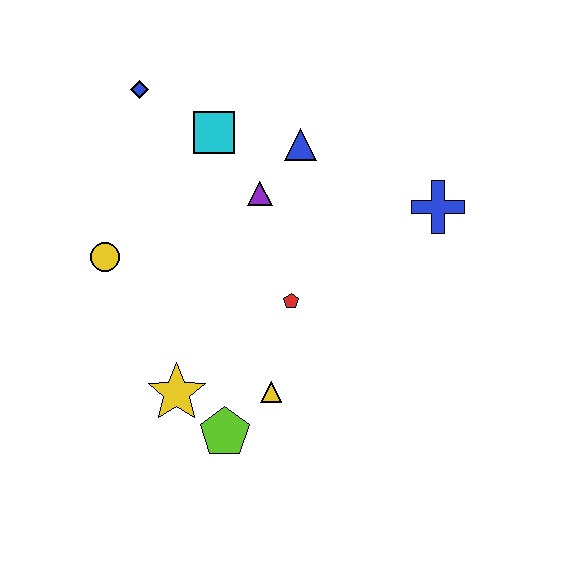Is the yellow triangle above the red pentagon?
No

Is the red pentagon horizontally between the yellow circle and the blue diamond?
No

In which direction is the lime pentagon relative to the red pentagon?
The lime pentagon is below the red pentagon.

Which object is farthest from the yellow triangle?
The blue diamond is farthest from the yellow triangle.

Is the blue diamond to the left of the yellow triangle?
Yes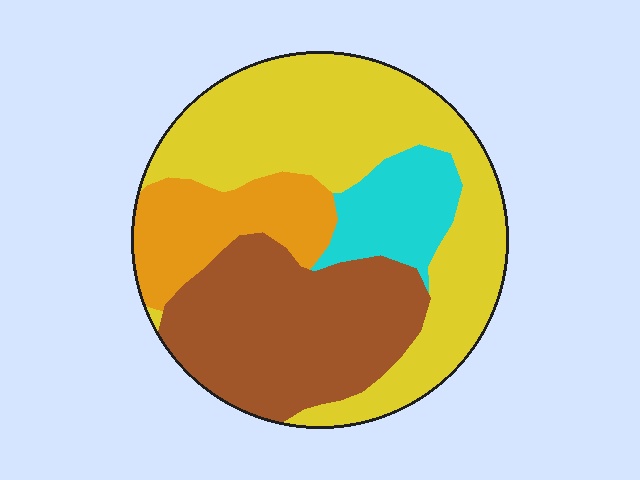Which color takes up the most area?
Yellow, at roughly 45%.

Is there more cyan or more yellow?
Yellow.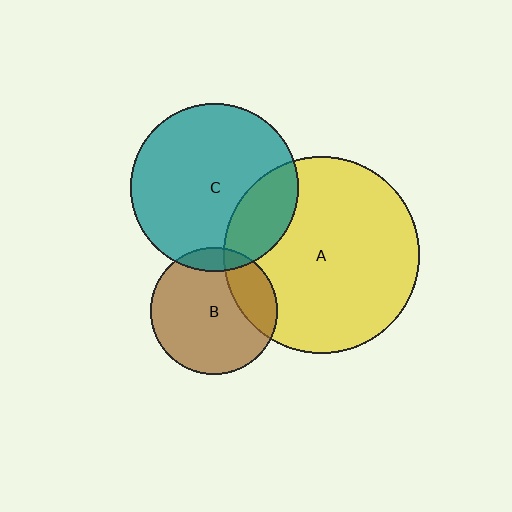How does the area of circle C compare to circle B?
Approximately 1.7 times.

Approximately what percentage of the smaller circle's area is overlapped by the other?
Approximately 25%.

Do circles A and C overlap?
Yes.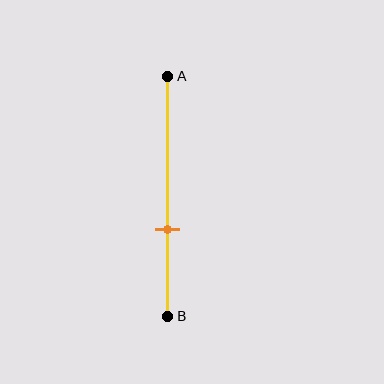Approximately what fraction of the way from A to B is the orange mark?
The orange mark is approximately 65% of the way from A to B.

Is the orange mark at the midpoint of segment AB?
No, the mark is at about 65% from A, not at the 50% midpoint.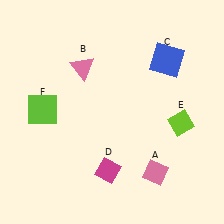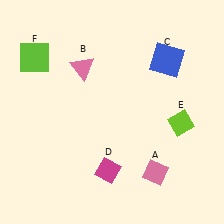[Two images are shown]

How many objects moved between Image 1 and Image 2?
1 object moved between the two images.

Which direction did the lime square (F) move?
The lime square (F) moved up.